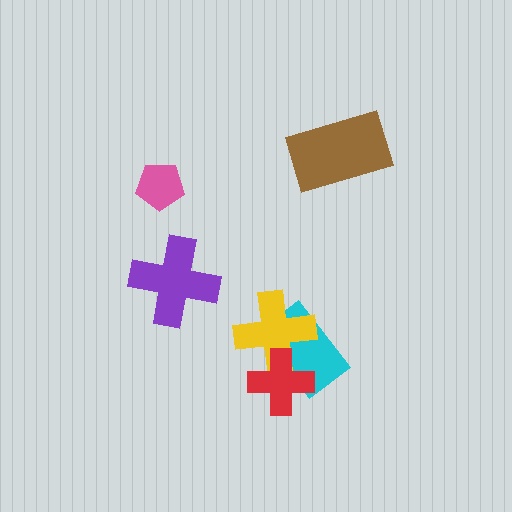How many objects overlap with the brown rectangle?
0 objects overlap with the brown rectangle.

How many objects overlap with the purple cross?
0 objects overlap with the purple cross.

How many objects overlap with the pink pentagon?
0 objects overlap with the pink pentagon.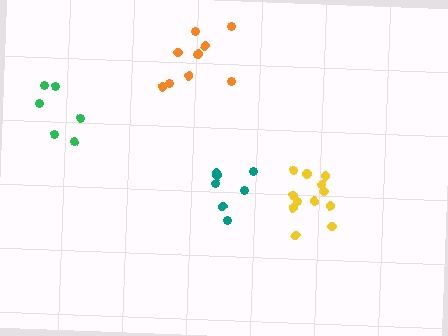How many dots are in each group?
Group 1: 10 dots, Group 2: 7 dots, Group 3: 6 dots, Group 4: 12 dots (35 total).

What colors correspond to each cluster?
The clusters are colored: orange, teal, green, yellow.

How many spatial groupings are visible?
There are 4 spatial groupings.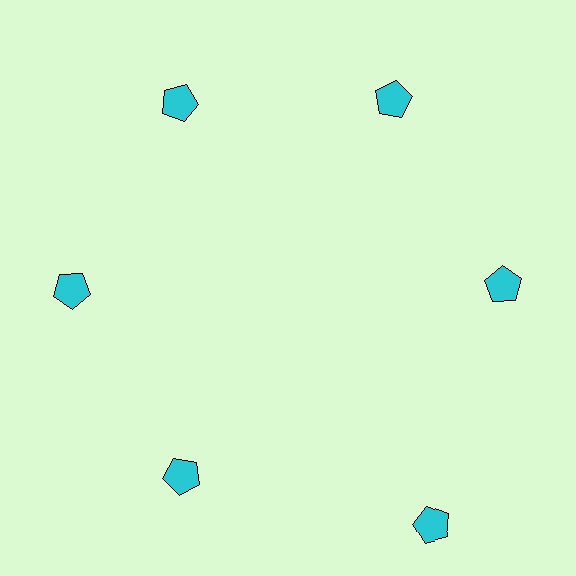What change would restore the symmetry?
The symmetry would be restored by moving it inward, back onto the ring so that all 6 pentagons sit at equal angles and equal distance from the center.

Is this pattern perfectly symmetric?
No. The 6 cyan pentagons are arranged in a ring, but one element near the 5 o'clock position is pushed outward from the center, breaking the 6-fold rotational symmetry.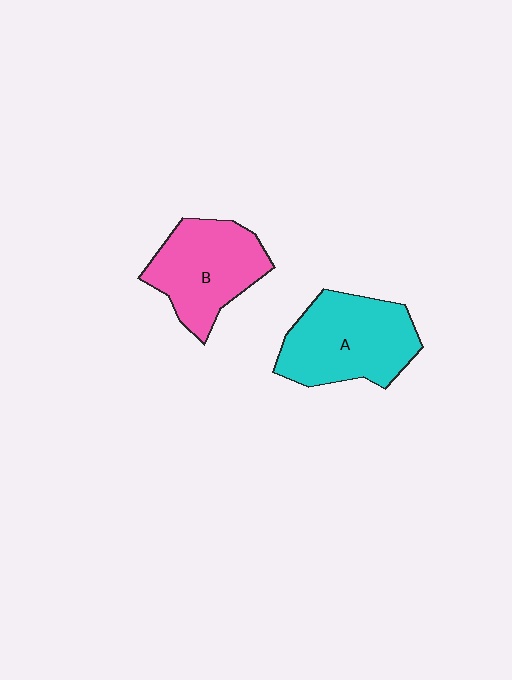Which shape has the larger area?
Shape A (cyan).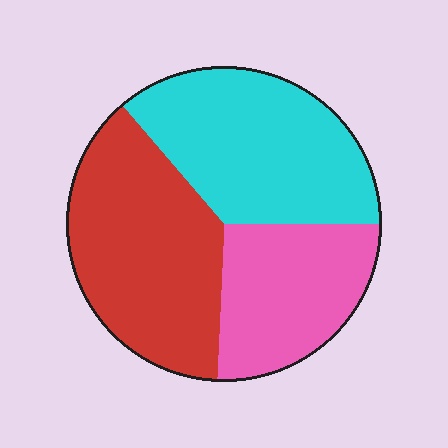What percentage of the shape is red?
Red takes up about three eighths (3/8) of the shape.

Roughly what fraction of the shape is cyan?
Cyan covers about 35% of the shape.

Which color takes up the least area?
Pink, at roughly 25%.